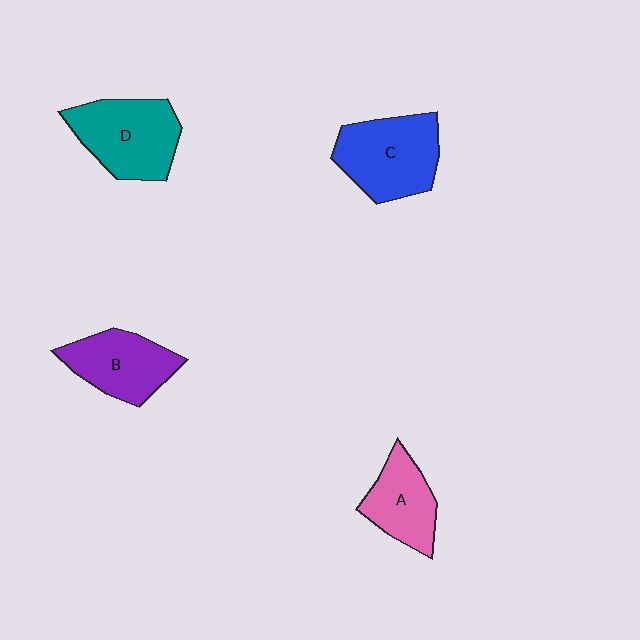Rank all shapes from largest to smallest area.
From largest to smallest: C (blue), D (teal), B (purple), A (pink).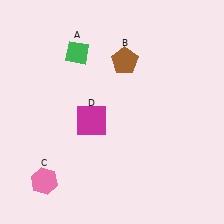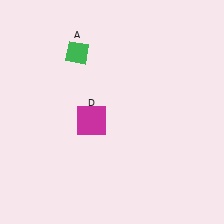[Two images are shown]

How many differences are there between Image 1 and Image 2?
There are 2 differences between the two images.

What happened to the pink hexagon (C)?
The pink hexagon (C) was removed in Image 2. It was in the bottom-left area of Image 1.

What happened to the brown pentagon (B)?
The brown pentagon (B) was removed in Image 2. It was in the top-right area of Image 1.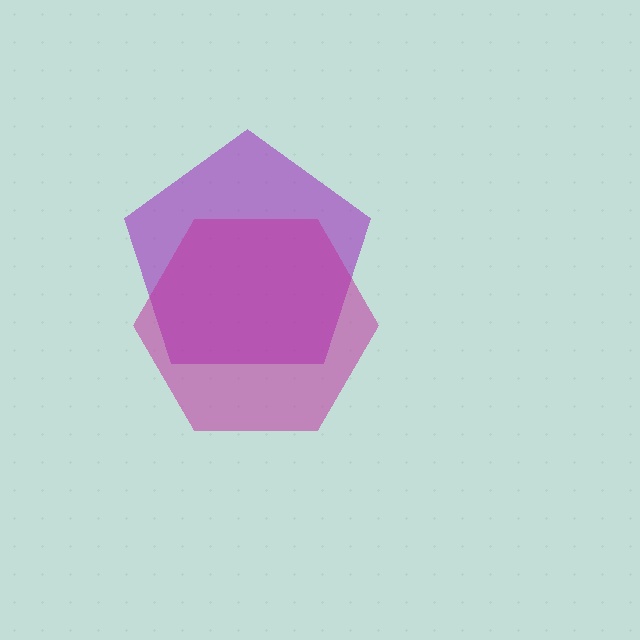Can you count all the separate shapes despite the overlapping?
Yes, there are 2 separate shapes.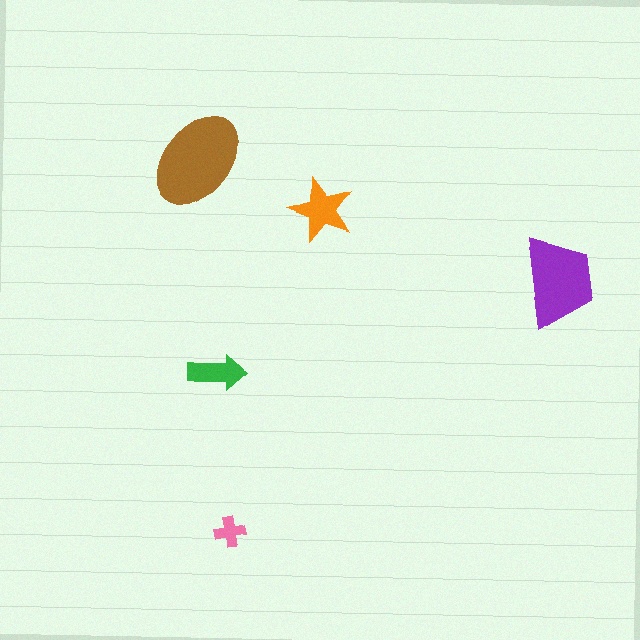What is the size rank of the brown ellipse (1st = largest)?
1st.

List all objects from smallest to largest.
The pink cross, the green arrow, the orange star, the purple trapezoid, the brown ellipse.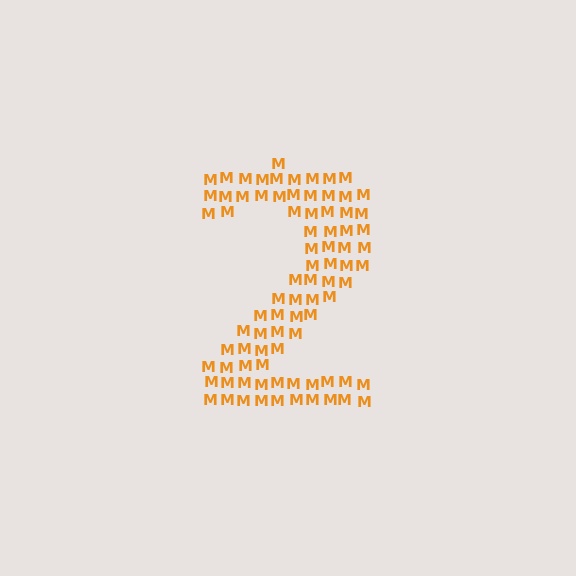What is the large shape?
The large shape is the digit 2.